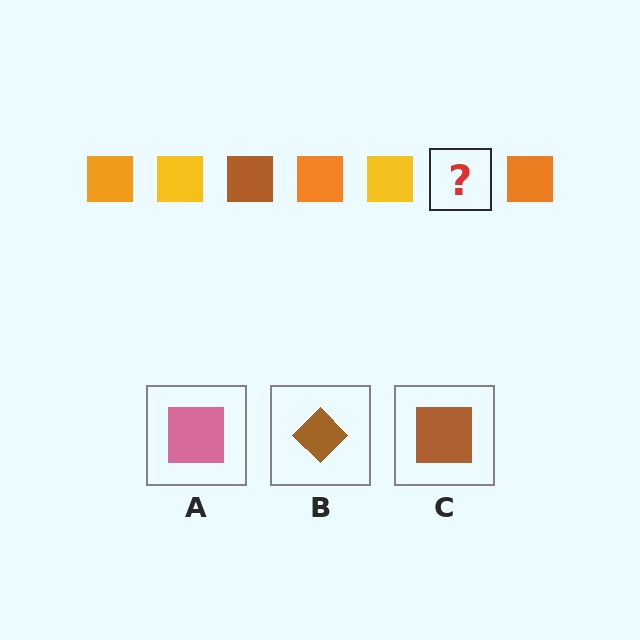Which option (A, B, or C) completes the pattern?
C.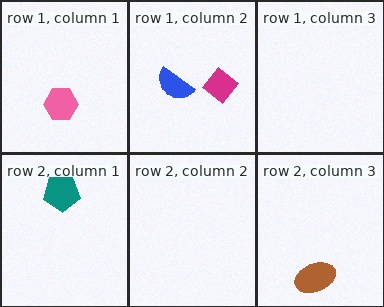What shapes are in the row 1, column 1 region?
The pink hexagon.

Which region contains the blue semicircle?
The row 1, column 2 region.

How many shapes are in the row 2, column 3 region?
1.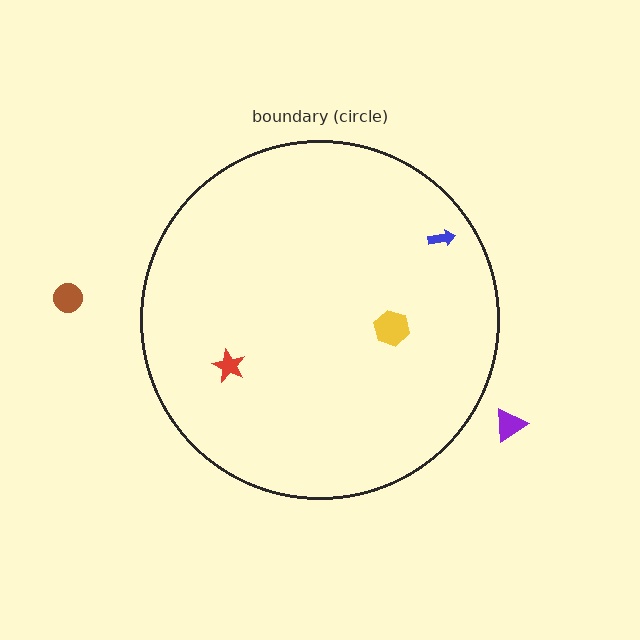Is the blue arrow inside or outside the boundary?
Inside.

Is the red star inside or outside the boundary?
Inside.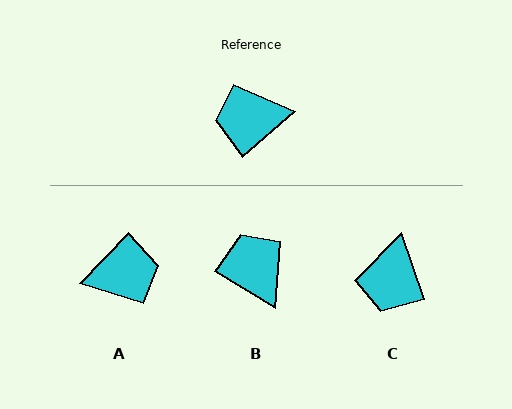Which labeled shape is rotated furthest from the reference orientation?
A, about 174 degrees away.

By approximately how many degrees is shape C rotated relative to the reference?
Approximately 68 degrees counter-clockwise.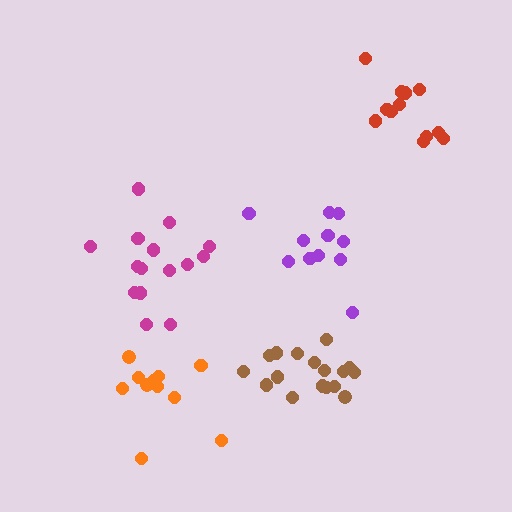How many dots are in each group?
Group 1: 11 dots, Group 2: 13 dots, Group 3: 17 dots, Group 4: 11 dots, Group 5: 15 dots (67 total).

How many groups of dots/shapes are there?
There are 5 groups.